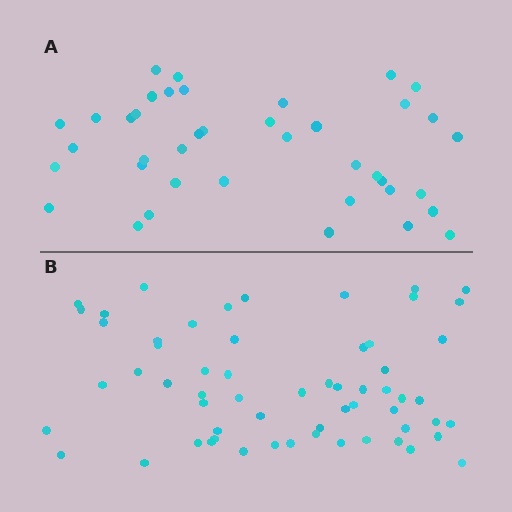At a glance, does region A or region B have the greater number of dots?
Region B (the bottom region) has more dots.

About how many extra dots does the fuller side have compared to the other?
Region B has approximately 20 more dots than region A.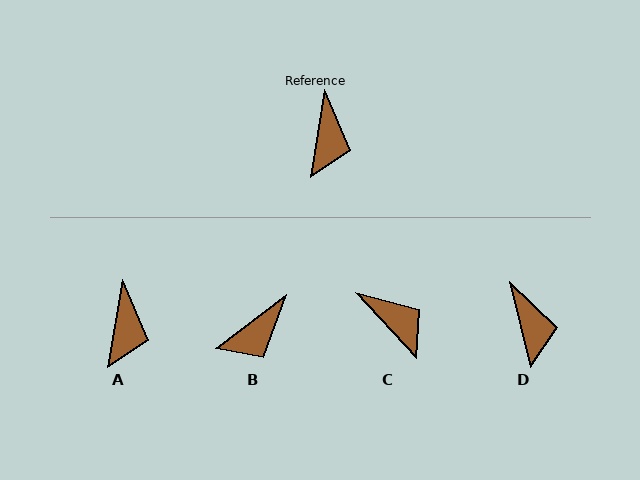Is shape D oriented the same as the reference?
No, it is off by about 23 degrees.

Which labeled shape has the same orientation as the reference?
A.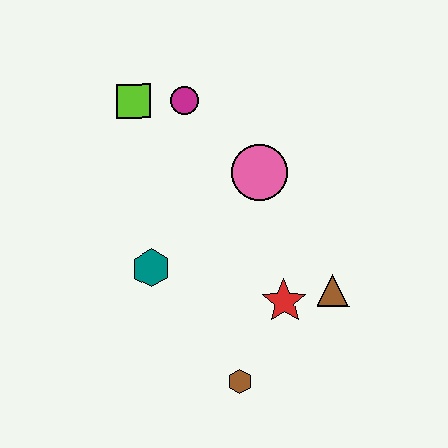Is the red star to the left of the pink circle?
No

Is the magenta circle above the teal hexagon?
Yes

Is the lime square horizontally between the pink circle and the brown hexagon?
No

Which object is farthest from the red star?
The lime square is farthest from the red star.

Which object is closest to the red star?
The brown triangle is closest to the red star.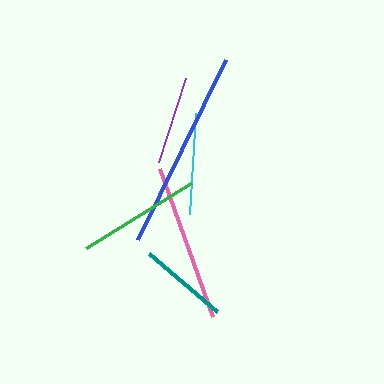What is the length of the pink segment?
The pink segment is approximately 157 pixels long.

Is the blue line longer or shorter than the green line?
The blue line is longer than the green line.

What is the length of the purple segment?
The purple segment is approximately 88 pixels long.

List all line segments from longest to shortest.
From longest to shortest: blue, pink, green, cyan, teal, purple.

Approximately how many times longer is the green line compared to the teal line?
The green line is approximately 1.4 times the length of the teal line.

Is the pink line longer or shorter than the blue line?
The blue line is longer than the pink line.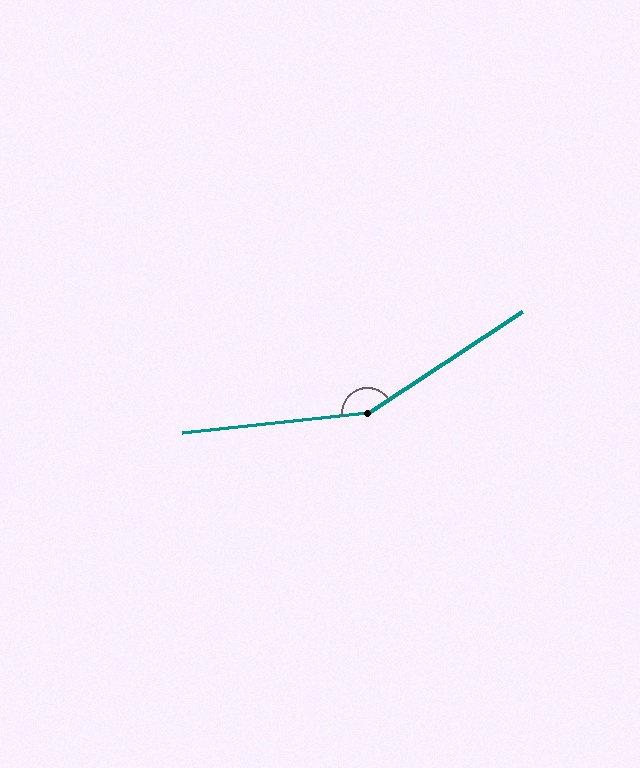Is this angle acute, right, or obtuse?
It is obtuse.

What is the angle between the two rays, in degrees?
Approximately 153 degrees.